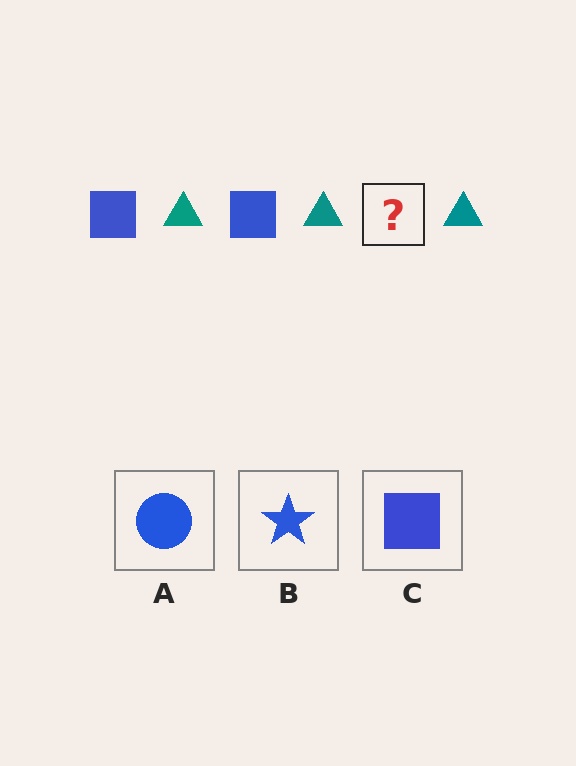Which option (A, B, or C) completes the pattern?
C.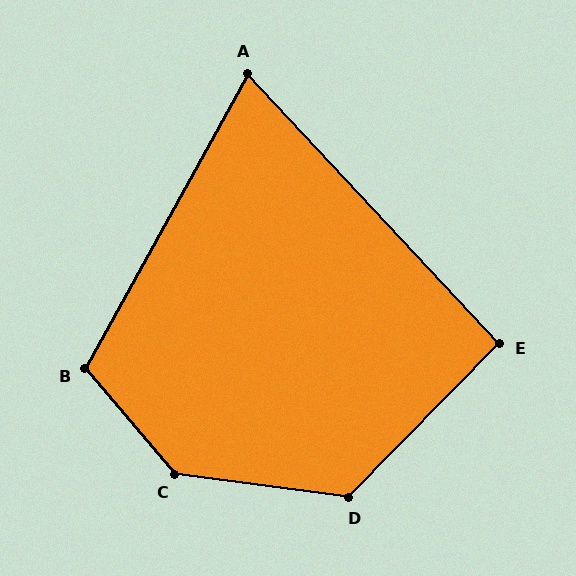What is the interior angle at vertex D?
Approximately 127 degrees (obtuse).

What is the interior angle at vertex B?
Approximately 111 degrees (obtuse).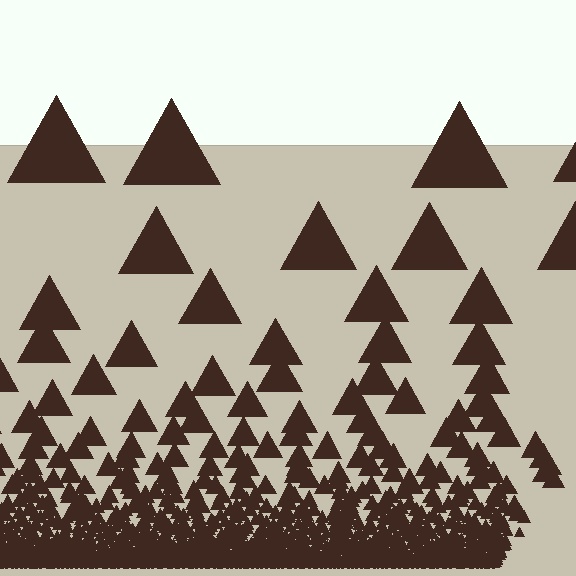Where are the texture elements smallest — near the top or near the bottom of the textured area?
Near the bottom.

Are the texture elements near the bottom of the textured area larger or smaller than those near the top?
Smaller. The gradient is inverted — elements near the bottom are smaller and denser.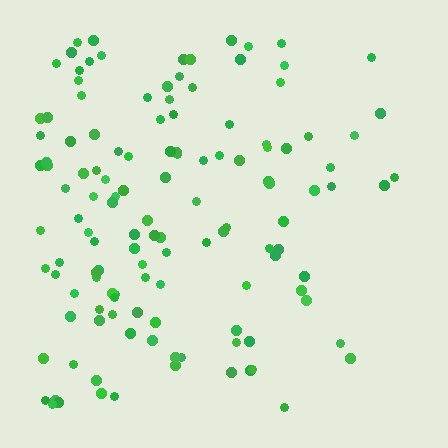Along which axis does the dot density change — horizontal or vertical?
Horizontal.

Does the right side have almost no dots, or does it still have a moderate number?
Still a moderate number, just noticeably fewer than the left.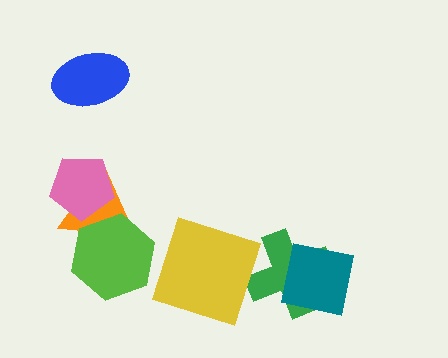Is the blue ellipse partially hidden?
No, no other shape covers it.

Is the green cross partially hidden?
Yes, it is partially covered by another shape.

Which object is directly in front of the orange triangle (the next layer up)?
The pink pentagon is directly in front of the orange triangle.